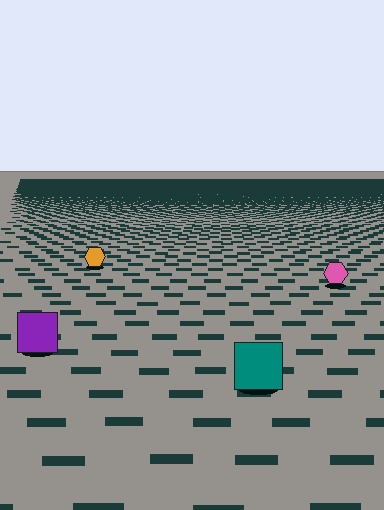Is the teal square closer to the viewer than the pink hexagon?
Yes. The teal square is closer — you can tell from the texture gradient: the ground texture is coarser near it.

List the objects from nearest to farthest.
From nearest to farthest: the teal square, the purple square, the pink hexagon, the orange hexagon.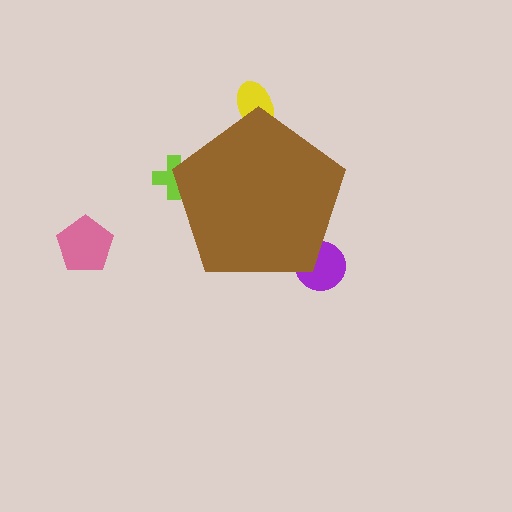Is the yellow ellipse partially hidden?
Yes, the yellow ellipse is partially hidden behind the brown pentagon.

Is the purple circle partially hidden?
Yes, the purple circle is partially hidden behind the brown pentagon.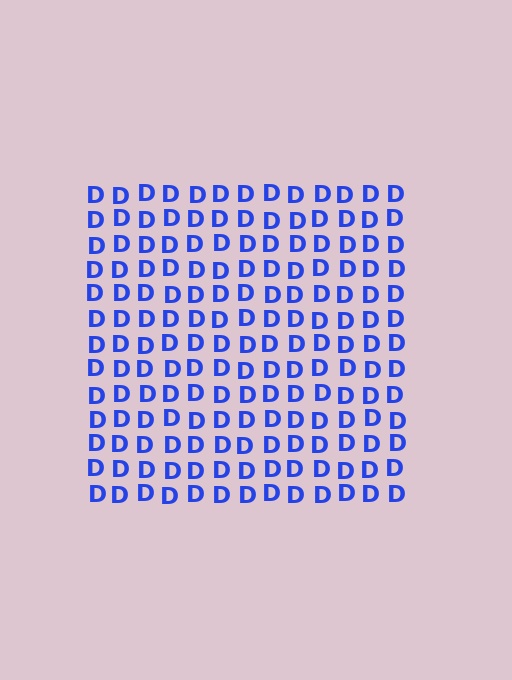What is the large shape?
The large shape is a square.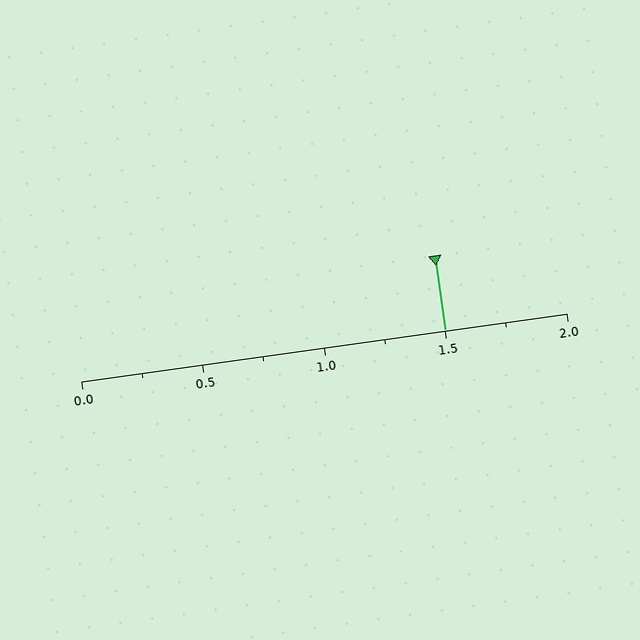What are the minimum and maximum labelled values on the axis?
The axis runs from 0.0 to 2.0.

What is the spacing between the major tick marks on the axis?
The major ticks are spaced 0.5 apart.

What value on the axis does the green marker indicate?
The marker indicates approximately 1.5.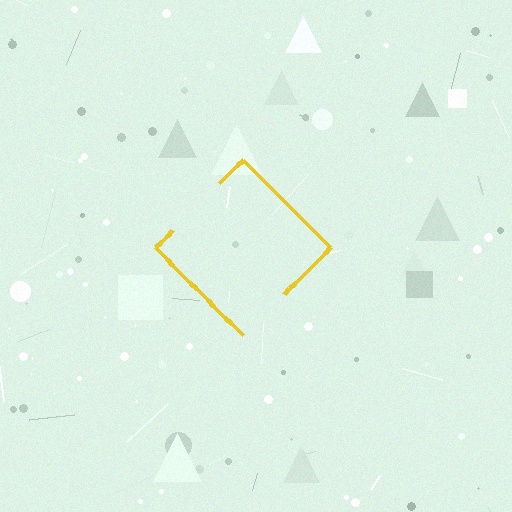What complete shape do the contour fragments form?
The contour fragments form a diamond.